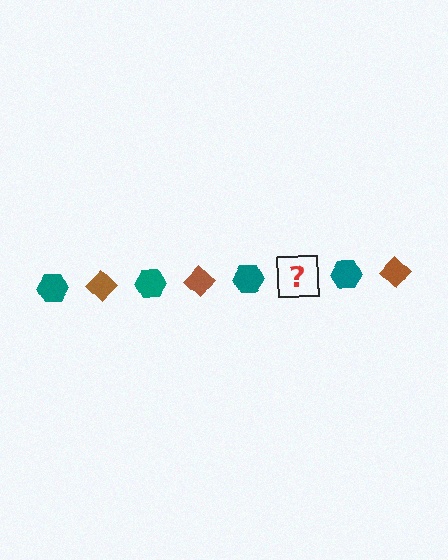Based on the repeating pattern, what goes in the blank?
The blank should be a brown diamond.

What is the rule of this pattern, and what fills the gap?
The rule is that the pattern alternates between teal hexagon and brown diamond. The gap should be filled with a brown diamond.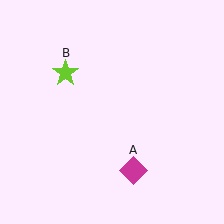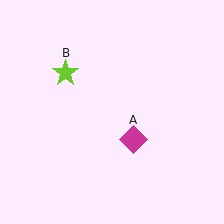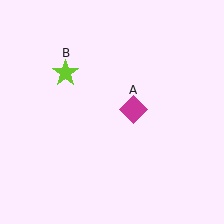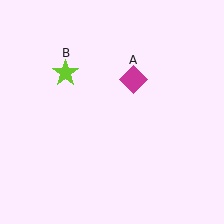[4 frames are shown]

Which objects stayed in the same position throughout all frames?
Lime star (object B) remained stationary.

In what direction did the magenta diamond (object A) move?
The magenta diamond (object A) moved up.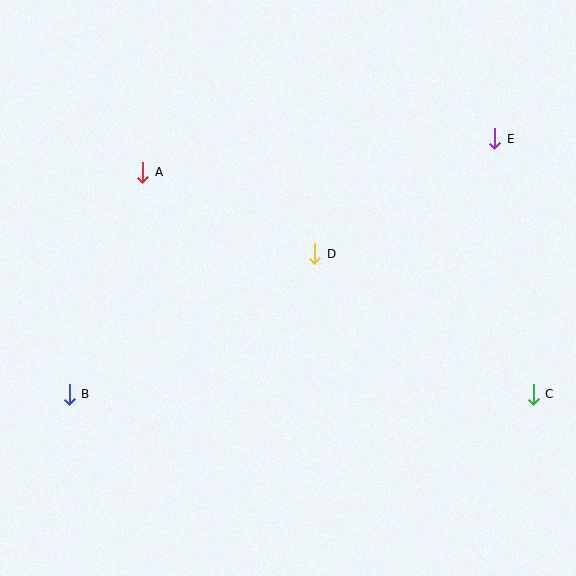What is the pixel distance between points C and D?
The distance between C and D is 260 pixels.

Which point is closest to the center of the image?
Point D at (315, 254) is closest to the center.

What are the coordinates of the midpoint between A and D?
The midpoint between A and D is at (229, 213).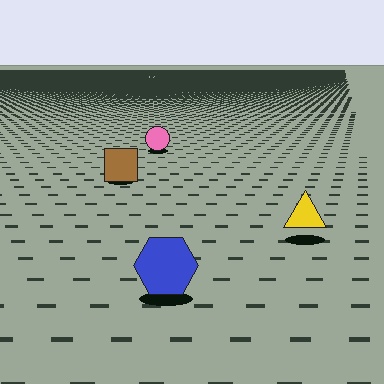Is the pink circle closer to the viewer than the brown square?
No. The brown square is closer — you can tell from the texture gradient: the ground texture is coarser near it.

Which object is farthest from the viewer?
The pink circle is farthest from the viewer. It appears smaller and the ground texture around it is denser.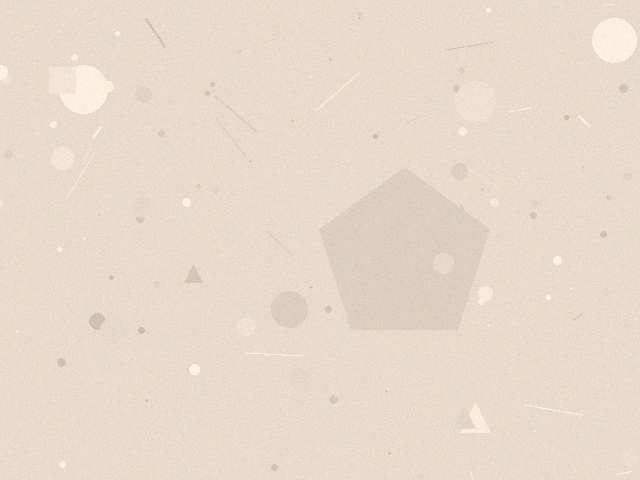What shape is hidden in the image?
A pentagon is hidden in the image.